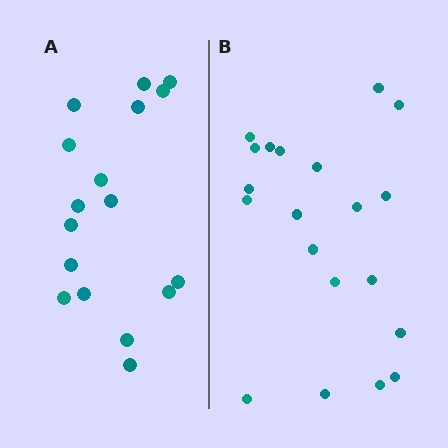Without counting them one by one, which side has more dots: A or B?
Region B (the right region) has more dots.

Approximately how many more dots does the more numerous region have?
Region B has just a few more — roughly 2 or 3 more dots than region A.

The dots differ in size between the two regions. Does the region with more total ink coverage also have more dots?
No. Region A has more total ink coverage because its dots are larger, but region B actually contains more individual dots. Total area can be misleading — the number of items is what matters here.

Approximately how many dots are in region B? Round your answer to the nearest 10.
About 20 dots.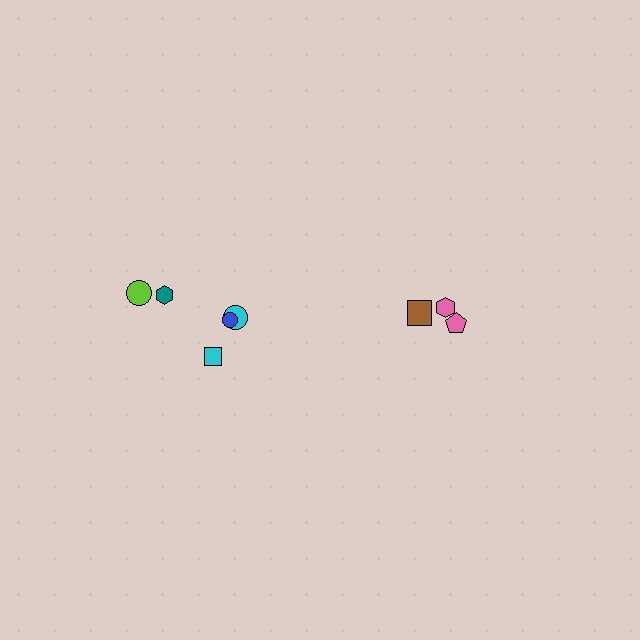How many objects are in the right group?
There are 3 objects.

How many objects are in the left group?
There are 5 objects.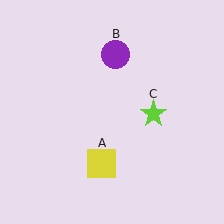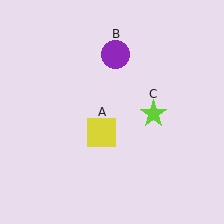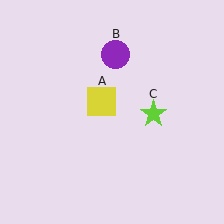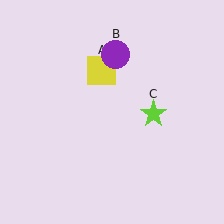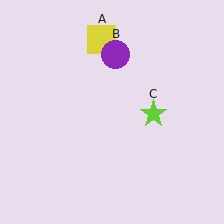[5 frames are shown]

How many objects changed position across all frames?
1 object changed position: yellow square (object A).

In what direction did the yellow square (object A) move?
The yellow square (object A) moved up.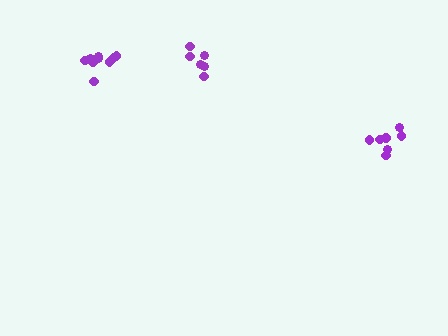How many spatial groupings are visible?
There are 3 spatial groupings.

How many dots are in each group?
Group 1: 6 dots, Group 2: 9 dots, Group 3: 7 dots (22 total).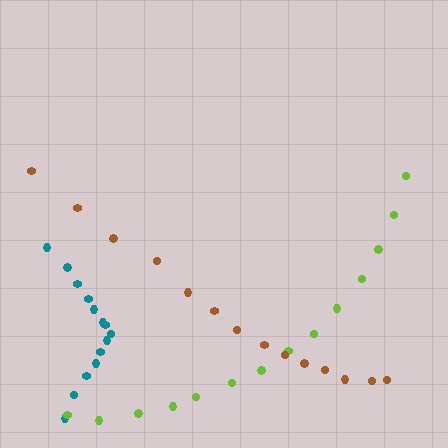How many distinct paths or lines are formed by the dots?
There are 3 distinct paths.